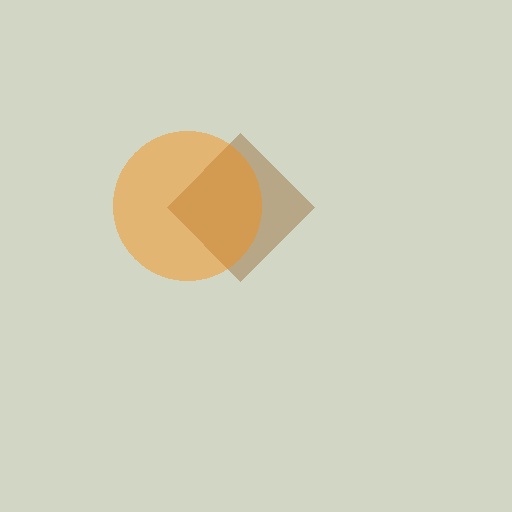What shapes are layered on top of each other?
The layered shapes are: a brown diamond, an orange circle.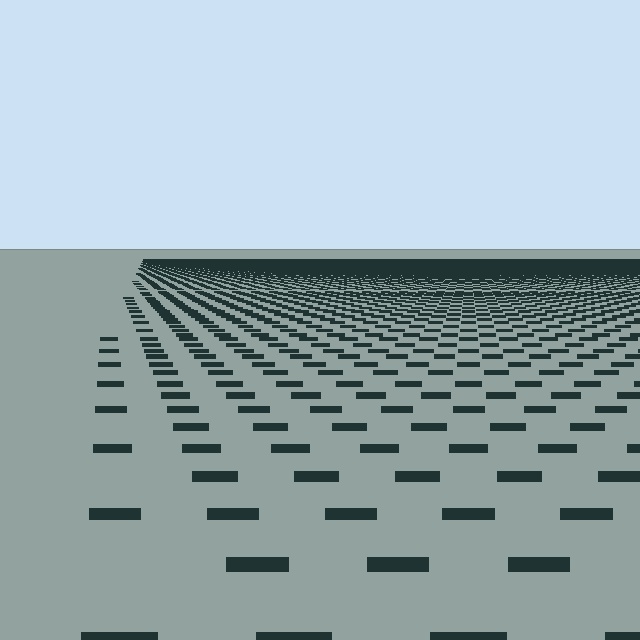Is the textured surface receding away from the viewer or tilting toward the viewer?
The surface is receding away from the viewer. Texture elements get smaller and denser toward the top.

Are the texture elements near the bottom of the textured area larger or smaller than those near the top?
Larger. Near the bottom, elements are closer to the viewer and appear at a bigger on-screen size.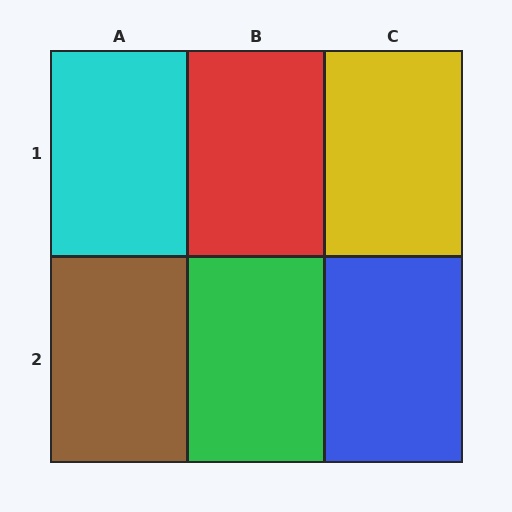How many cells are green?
1 cell is green.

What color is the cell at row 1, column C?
Yellow.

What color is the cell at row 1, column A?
Cyan.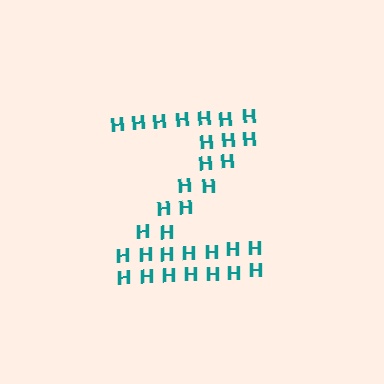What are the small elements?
The small elements are letter H's.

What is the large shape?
The large shape is the letter Z.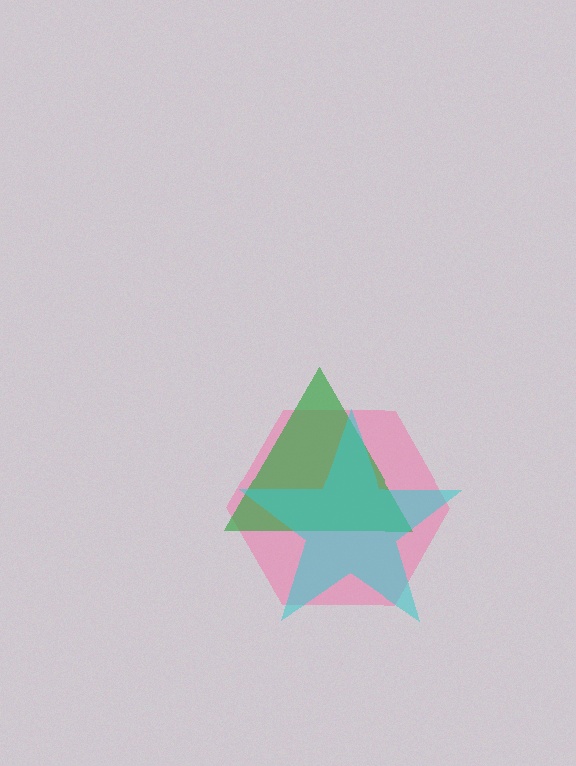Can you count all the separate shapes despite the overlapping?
Yes, there are 3 separate shapes.